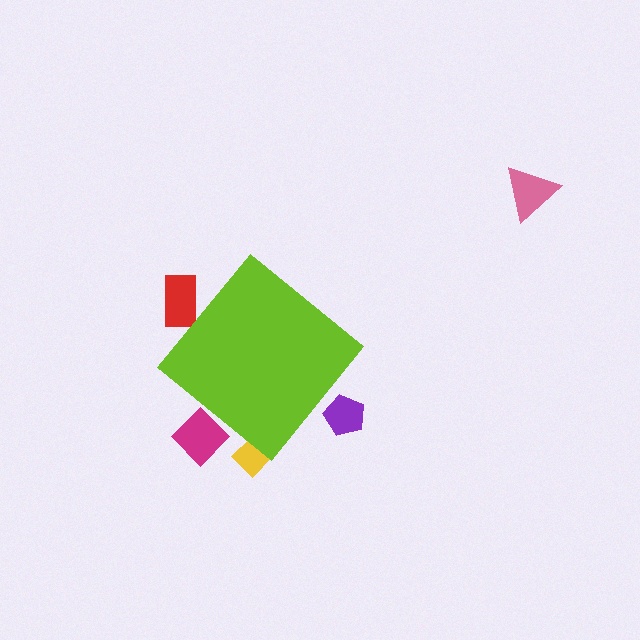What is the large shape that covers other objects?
A lime diamond.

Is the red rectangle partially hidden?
Yes, the red rectangle is partially hidden behind the lime diamond.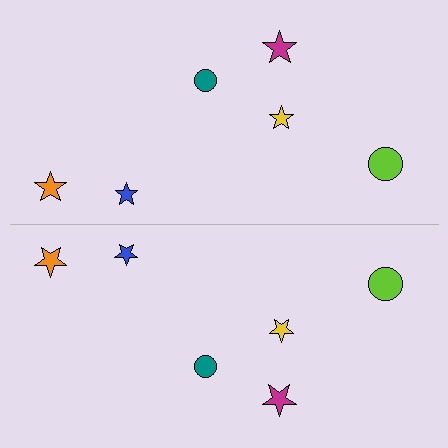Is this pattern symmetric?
Yes, this pattern has bilateral (reflection) symmetry.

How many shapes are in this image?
There are 12 shapes in this image.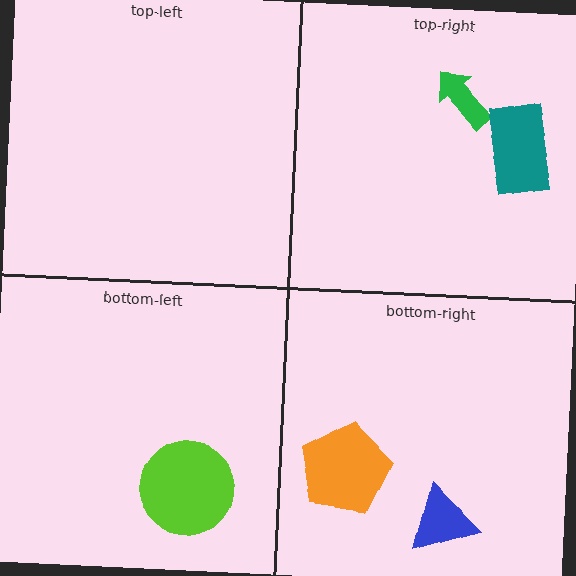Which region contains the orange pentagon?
The bottom-right region.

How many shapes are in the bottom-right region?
2.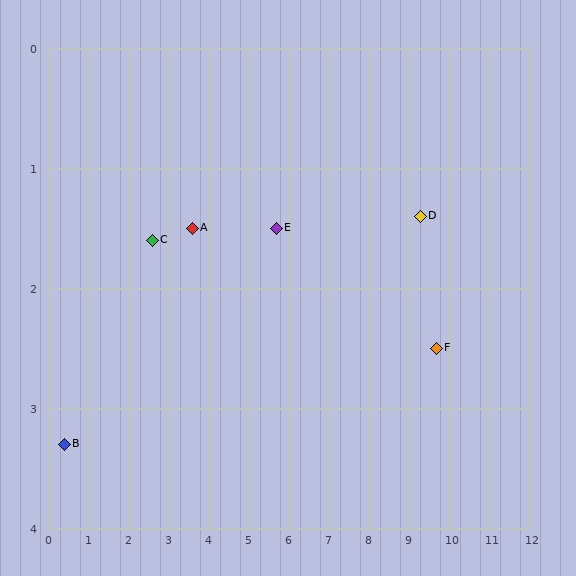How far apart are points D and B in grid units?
Points D and B are about 9.1 grid units apart.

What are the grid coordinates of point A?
Point A is at approximately (3.6, 1.5).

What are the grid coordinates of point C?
Point C is at approximately (2.6, 1.6).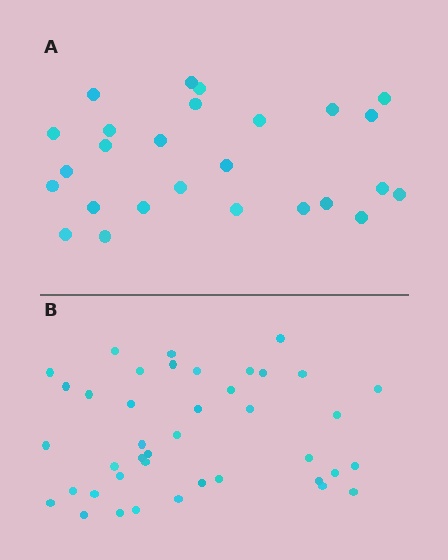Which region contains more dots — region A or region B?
Region B (the bottom region) has more dots.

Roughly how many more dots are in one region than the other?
Region B has approximately 15 more dots than region A.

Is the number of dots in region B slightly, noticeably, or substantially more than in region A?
Region B has substantially more. The ratio is roughly 1.6 to 1.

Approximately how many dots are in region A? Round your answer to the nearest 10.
About 30 dots. (The exact count is 26, which rounds to 30.)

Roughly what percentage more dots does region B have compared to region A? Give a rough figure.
About 60% more.